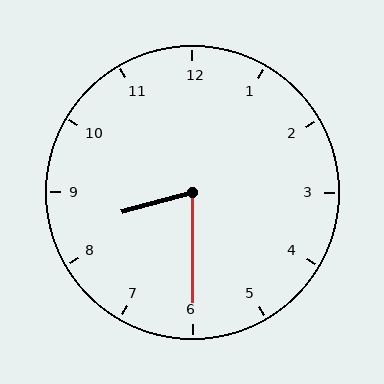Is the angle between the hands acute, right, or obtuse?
It is acute.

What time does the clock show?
8:30.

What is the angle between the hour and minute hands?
Approximately 75 degrees.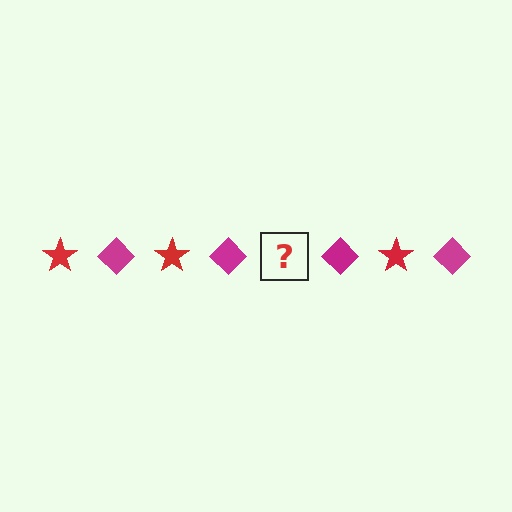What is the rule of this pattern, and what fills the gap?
The rule is that the pattern alternates between red star and magenta diamond. The gap should be filled with a red star.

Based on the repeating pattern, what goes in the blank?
The blank should be a red star.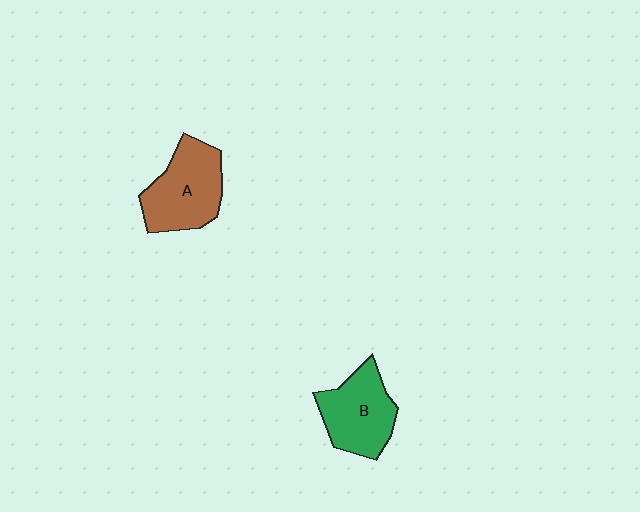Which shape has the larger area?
Shape A (brown).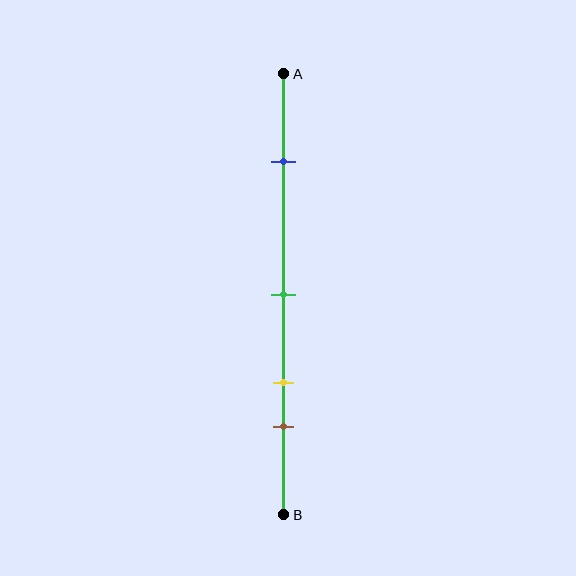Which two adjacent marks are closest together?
The yellow and brown marks are the closest adjacent pair.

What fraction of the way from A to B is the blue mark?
The blue mark is approximately 20% (0.2) of the way from A to B.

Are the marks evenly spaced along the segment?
No, the marks are not evenly spaced.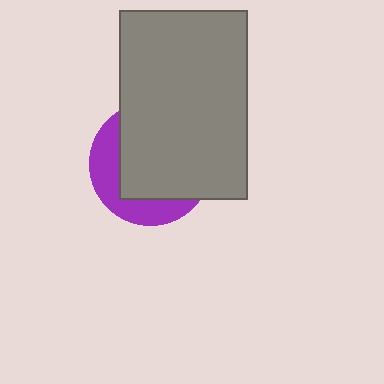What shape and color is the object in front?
The object in front is a gray rectangle.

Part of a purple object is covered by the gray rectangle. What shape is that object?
It is a circle.